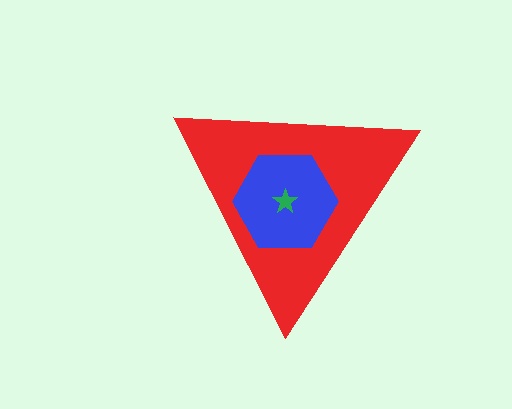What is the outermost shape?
The red triangle.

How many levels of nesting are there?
3.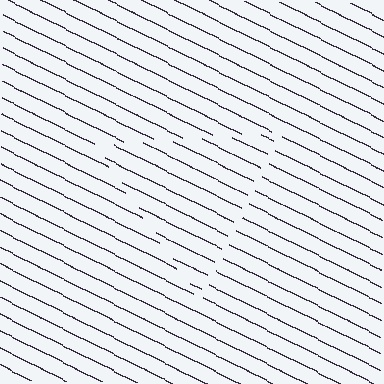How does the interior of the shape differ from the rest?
The interior of the shape contains the same grating, shifted by half a period — the contour is defined by the phase discontinuity where line-ends from the inner and outer gratings abut.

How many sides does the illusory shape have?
3 sides — the line-ends trace a triangle.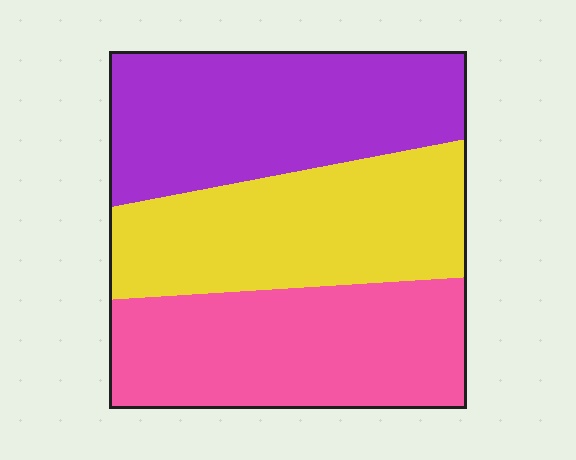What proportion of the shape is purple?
Purple covers 34% of the shape.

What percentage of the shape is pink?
Pink takes up about one third (1/3) of the shape.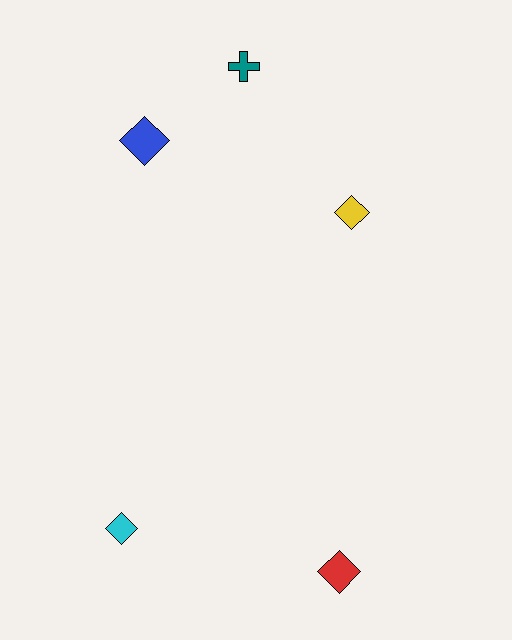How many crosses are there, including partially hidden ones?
There is 1 cross.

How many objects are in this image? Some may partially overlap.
There are 5 objects.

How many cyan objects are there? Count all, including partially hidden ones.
There is 1 cyan object.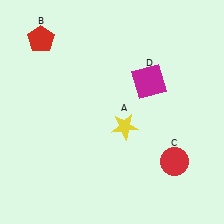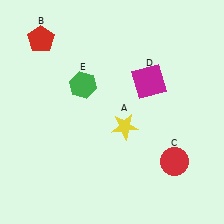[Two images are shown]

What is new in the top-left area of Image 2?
A green hexagon (E) was added in the top-left area of Image 2.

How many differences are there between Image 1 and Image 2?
There is 1 difference between the two images.